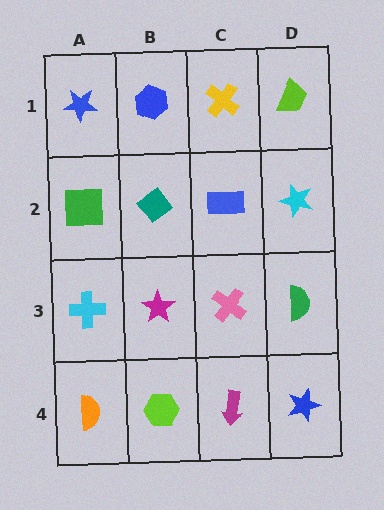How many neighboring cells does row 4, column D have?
2.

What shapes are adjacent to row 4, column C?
A pink cross (row 3, column C), a lime hexagon (row 4, column B), a blue star (row 4, column D).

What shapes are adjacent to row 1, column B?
A teal diamond (row 2, column B), a blue star (row 1, column A), a yellow cross (row 1, column C).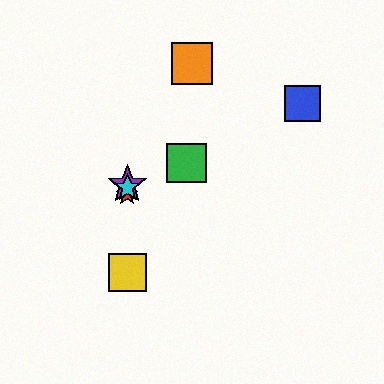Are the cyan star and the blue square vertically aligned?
No, the cyan star is at x≈127 and the blue square is at x≈302.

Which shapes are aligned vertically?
The red star, the yellow square, the purple star, the cyan star are aligned vertically.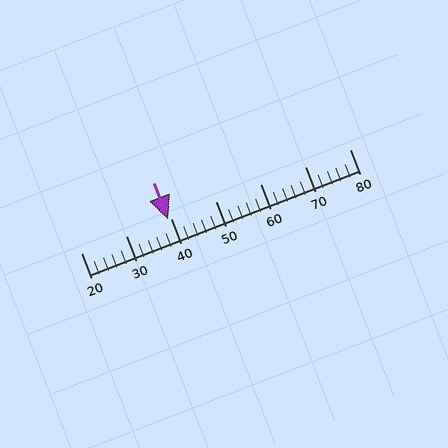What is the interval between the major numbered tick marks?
The major tick marks are spaced 10 units apart.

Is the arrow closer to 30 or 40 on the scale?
The arrow is closer to 40.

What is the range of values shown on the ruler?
The ruler shows values from 20 to 80.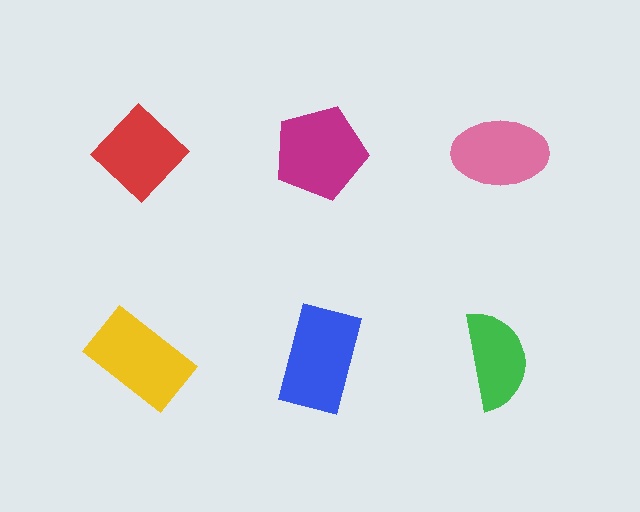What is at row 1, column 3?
A pink ellipse.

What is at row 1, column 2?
A magenta pentagon.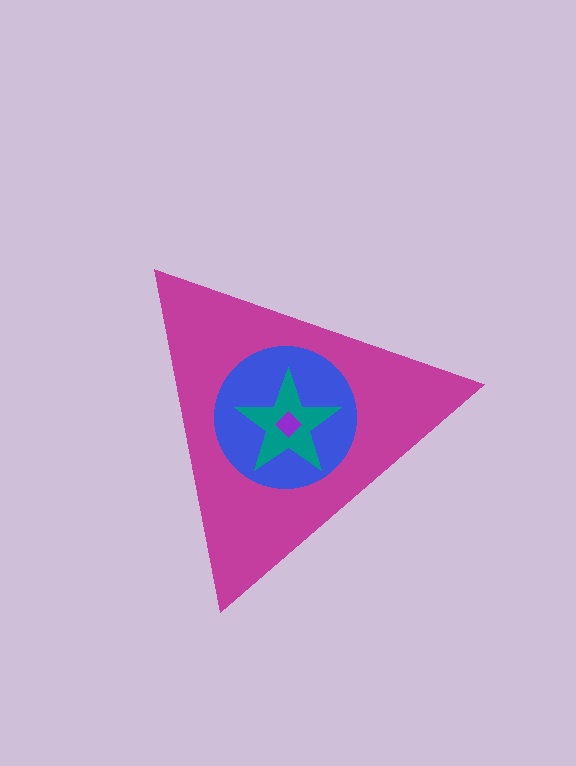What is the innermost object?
The purple diamond.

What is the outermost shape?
The magenta triangle.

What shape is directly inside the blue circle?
The teal star.